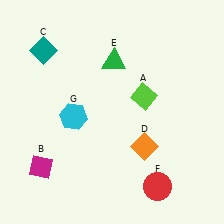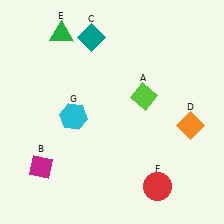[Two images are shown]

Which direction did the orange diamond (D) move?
The orange diamond (D) moved right.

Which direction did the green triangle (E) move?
The green triangle (E) moved left.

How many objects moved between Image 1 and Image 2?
3 objects moved between the two images.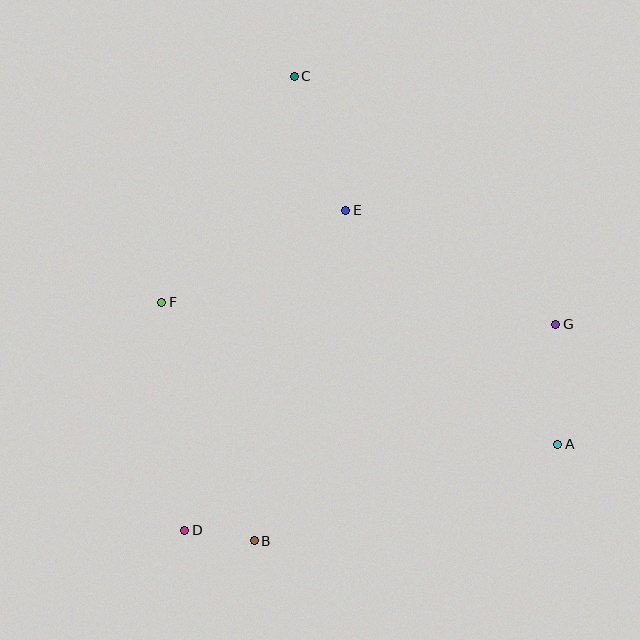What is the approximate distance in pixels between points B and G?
The distance between B and G is approximately 371 pixels.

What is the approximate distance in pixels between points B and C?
The distance between B and C is approximately 466 pixels.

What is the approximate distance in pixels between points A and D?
The distance between A and D is approximately 383 pixels.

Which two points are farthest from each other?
Points C and D are farthest from each other.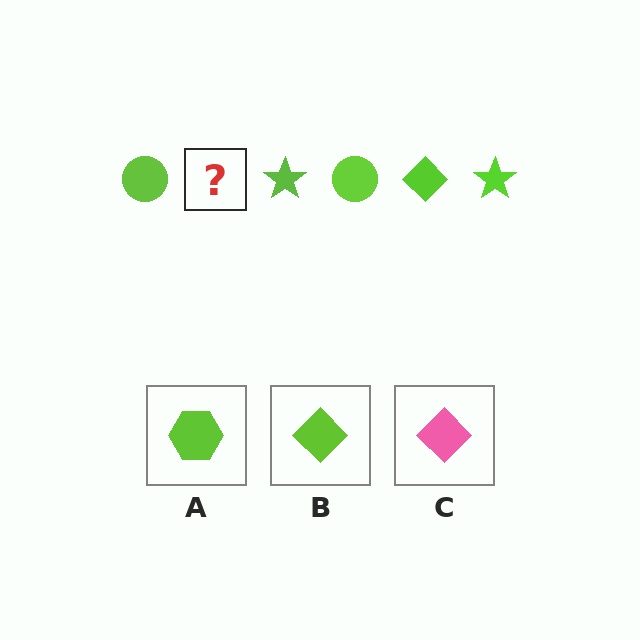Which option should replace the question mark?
Option B.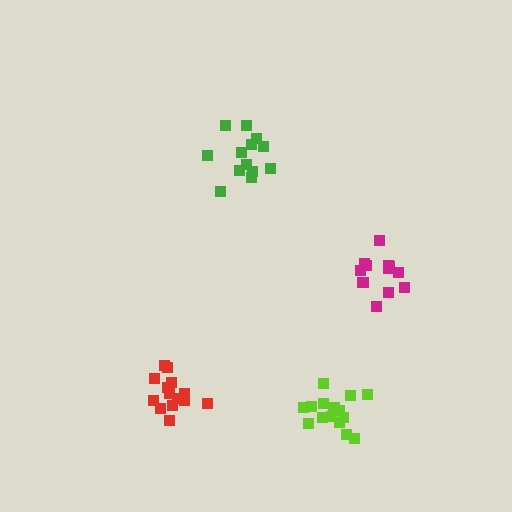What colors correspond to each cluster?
The clusters are colored: green, lime, magenta, red.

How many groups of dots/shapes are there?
There are 4 groups.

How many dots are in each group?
Group 1: 13 dots, Group 2: 15 dots, Group 3: 13 dots, Group 4: 14 dots (55 total).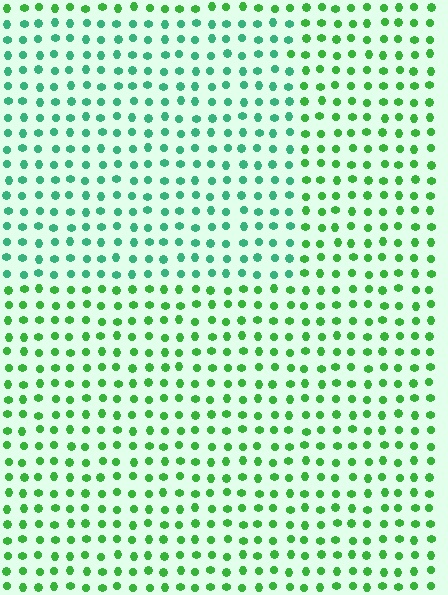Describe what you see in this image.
The image is filled with small green elements in a uniform arrangement. A rectangle-shaped region is visible where the elements are tinted to a slightly different hue, forming a subtle color boundary.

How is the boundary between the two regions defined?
The boundary is defined purely by a slight shift in hue (about 33 degrees). Spacing, size, and orientation are identical on both sides.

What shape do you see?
I see a rectangle.